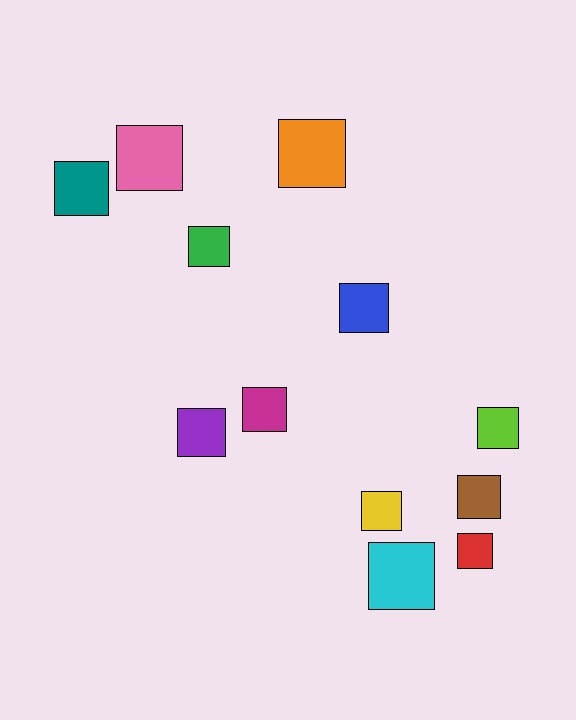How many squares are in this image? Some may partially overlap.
There are 12 squares.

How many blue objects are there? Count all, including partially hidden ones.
There is 1 blue object.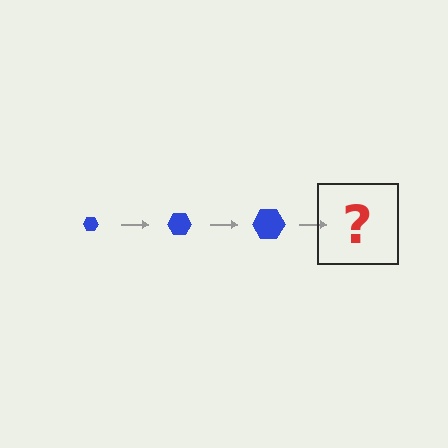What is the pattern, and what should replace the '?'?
The pattern is that the hexagon gets progressively larger each step. The '?' should be a blue hexagon, larger than the previous one.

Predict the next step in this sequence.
The next step is a blue hexagon, larger than the previous one.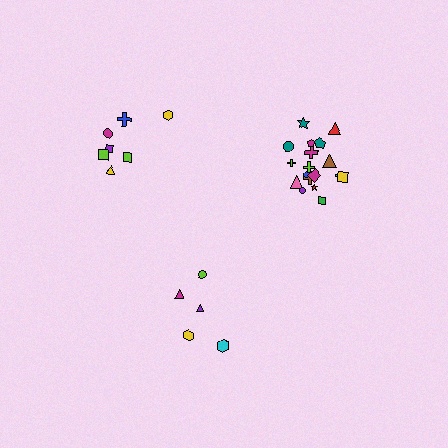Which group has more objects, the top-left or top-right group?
The top-right group.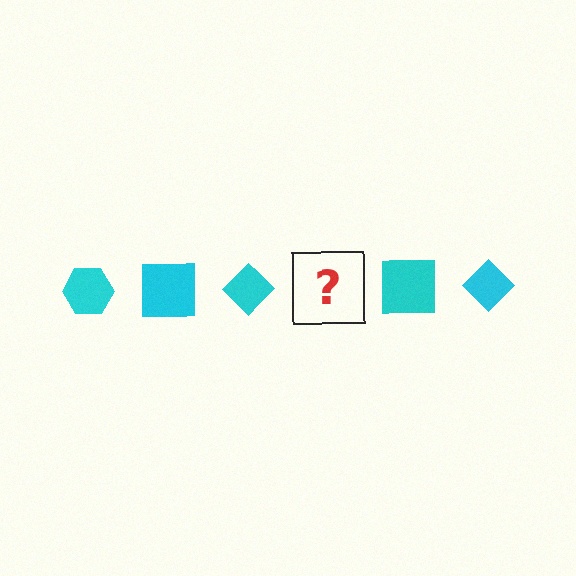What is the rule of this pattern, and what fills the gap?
The rule is that the pattern cycles through hexagon, square, diamond shapes in cyan. The gap should be filled with a cyan hexagon.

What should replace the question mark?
The question mark should be replaced with a cyan hexagon.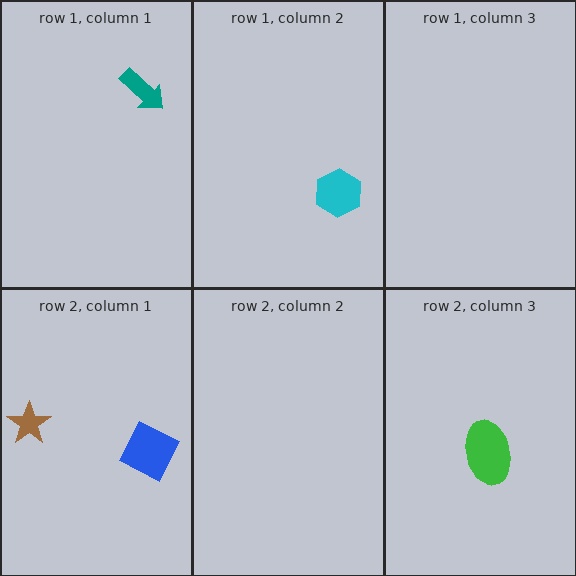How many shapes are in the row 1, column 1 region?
1.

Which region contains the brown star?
The row 2, column 1 region.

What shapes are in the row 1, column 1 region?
The teal arrow.